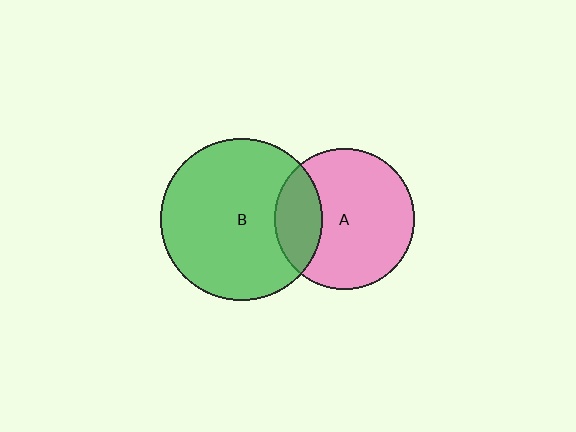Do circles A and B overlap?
Yes.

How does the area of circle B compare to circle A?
Approximately 1.3 times.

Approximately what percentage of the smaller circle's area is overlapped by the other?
Approximately 25%.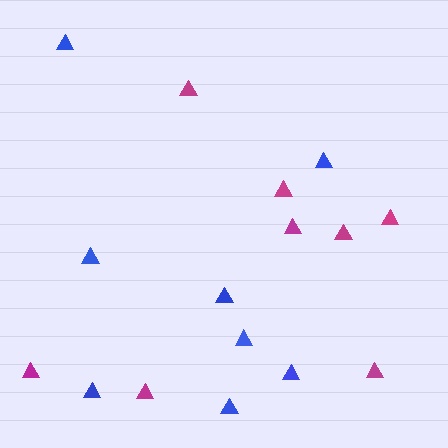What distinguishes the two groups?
There are 2 groups: one group of blue triangles (8) and one group of magenta triangles (8).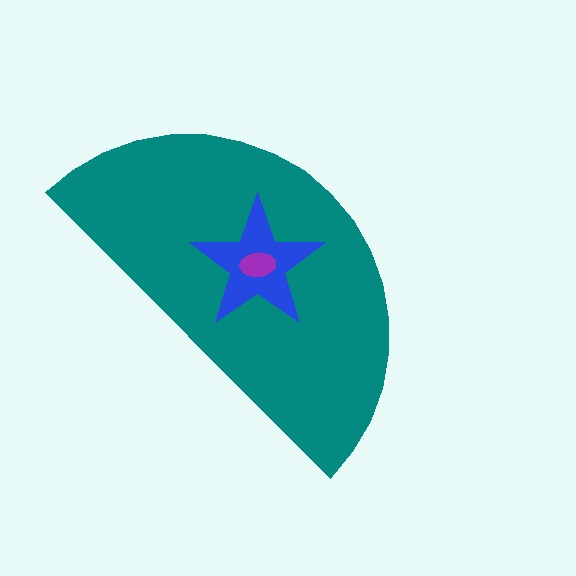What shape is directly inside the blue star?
The purple ellipse.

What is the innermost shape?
The purple ellipse.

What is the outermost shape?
The teal semicircle.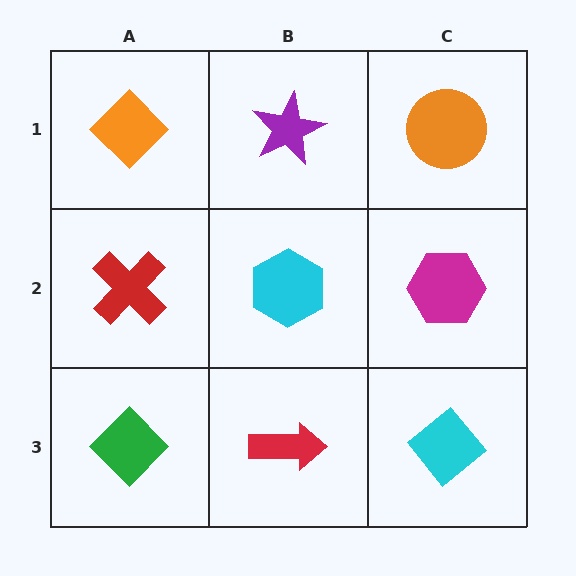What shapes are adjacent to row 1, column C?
A magenta hexagon (row 2, column C), a purple star (row 1, column B).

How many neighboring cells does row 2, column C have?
3.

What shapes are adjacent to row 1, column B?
A cyan hexagon (row 2, column B), an orange diamond (row 1, column A), an orange circle (row 1, column C).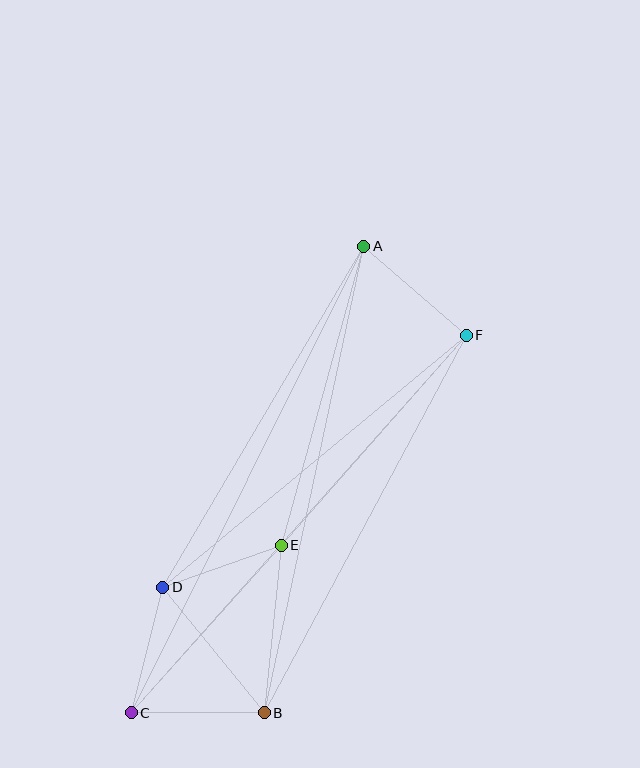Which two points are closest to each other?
Points D and E are closest to each other.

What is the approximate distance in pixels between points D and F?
The distance between D and F is approximately 395 pixels.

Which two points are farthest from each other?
Points A and C are farthest from each other.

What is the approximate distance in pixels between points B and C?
The distance between B and C is approximately 133 pixels.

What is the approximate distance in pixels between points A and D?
The distance between A and D is approximately 396 pixels.